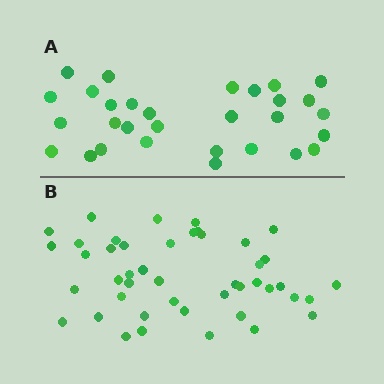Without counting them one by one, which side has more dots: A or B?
Region B (the bottom region) has more dots.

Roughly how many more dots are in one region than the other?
Region B has approximately 15 more dots than region A.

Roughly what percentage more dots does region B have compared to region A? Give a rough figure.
About 50% more.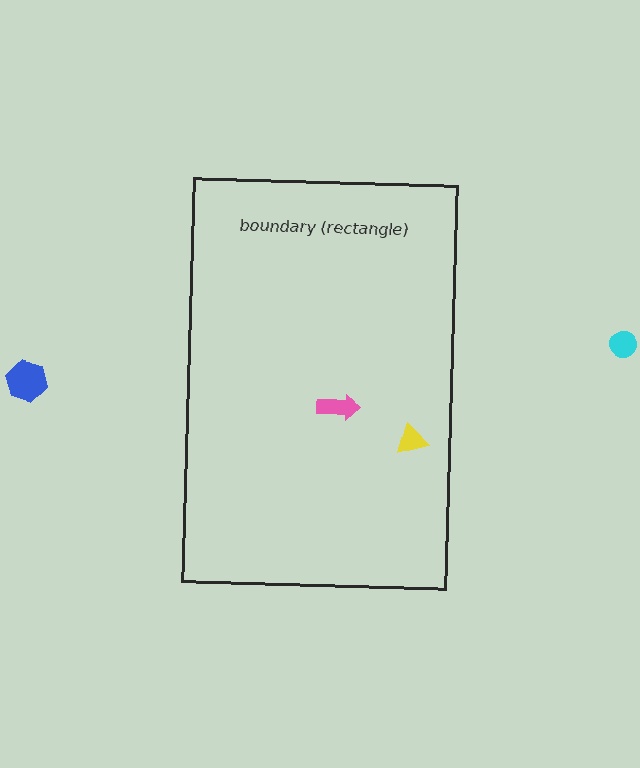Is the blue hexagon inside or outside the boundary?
Outside.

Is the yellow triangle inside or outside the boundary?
Inside.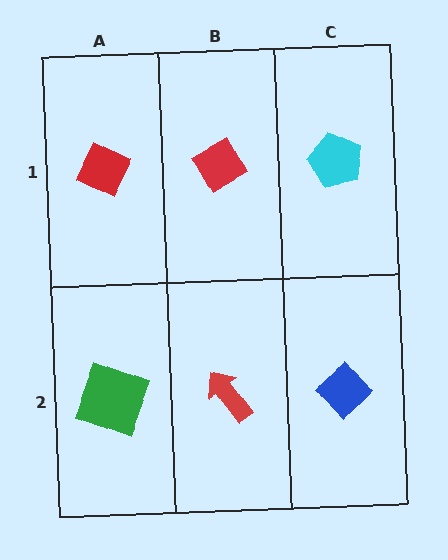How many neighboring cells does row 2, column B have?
3.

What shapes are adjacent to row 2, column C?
A cyan pentagon (row 1, column C), a red arrow (row 2, column B).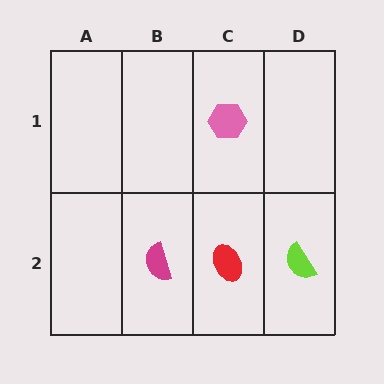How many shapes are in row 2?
3 shapes.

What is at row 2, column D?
A lime semicircle.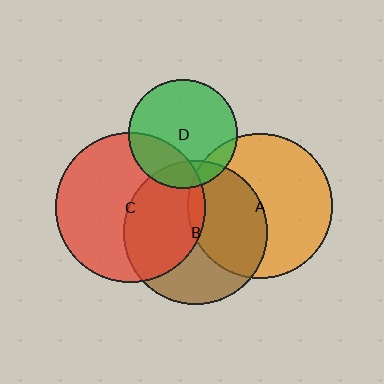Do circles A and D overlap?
Yes.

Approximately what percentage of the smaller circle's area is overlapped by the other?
Approximately 10%.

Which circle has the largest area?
Circle C (red).